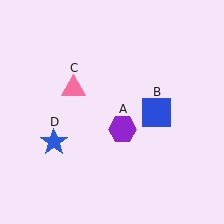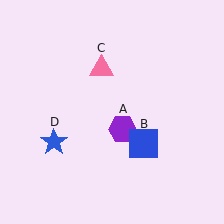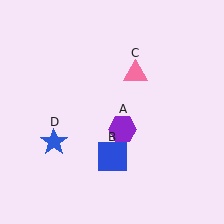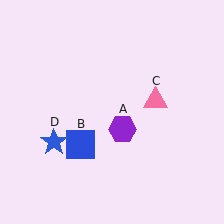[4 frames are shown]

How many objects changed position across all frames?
2 objects changed position: blue square (object B), pink triangle (object C).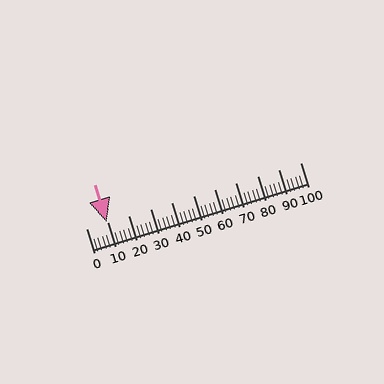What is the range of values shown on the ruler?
The ruler shows values from 0 to 100.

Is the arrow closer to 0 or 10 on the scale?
The arrow is closer to 10.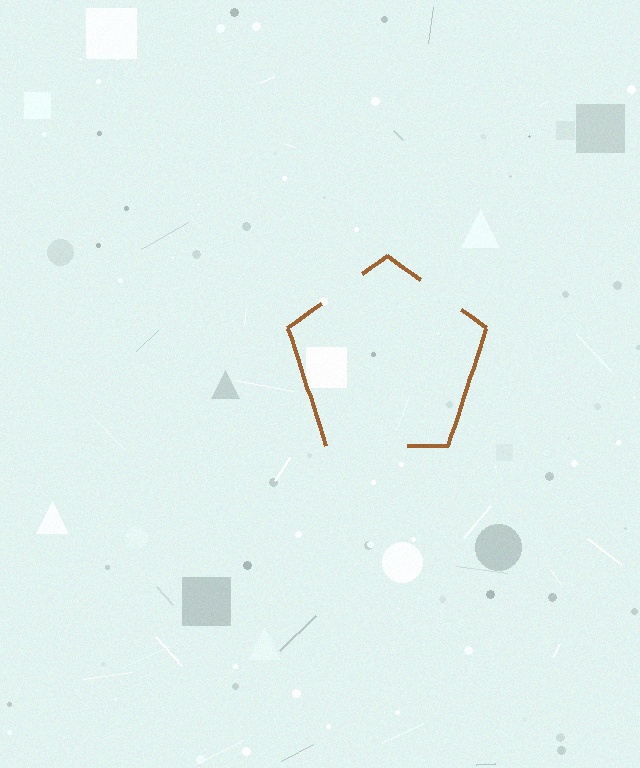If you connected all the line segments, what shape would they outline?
They would outline a pentagon.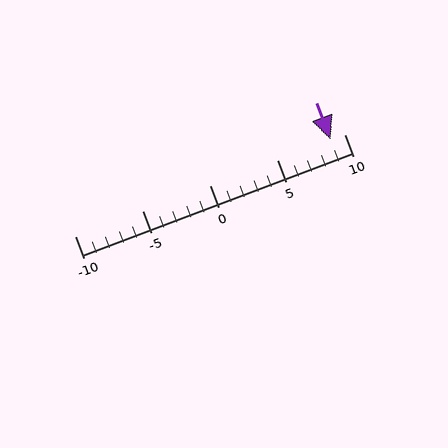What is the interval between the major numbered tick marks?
The major tick marks are spaced 5 units apart.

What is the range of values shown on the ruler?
The ruler shows values from -10 to 10.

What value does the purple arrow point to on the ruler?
The purple arrow points to approximately 9.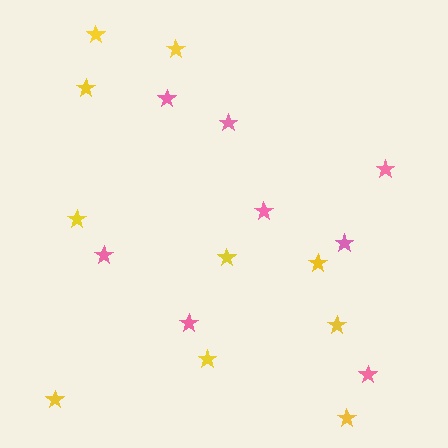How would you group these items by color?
There are 2 groups: one group of pink stars (8) and one group of yellow stars (10).